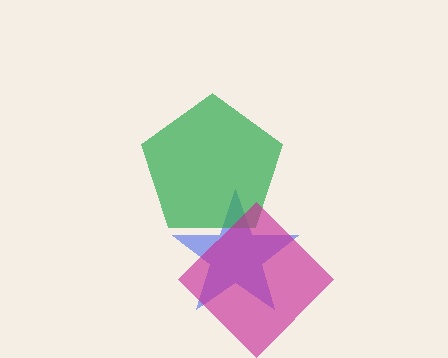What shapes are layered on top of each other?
The layered shapes are: a blue star, a green pentagon, a magenta diamond.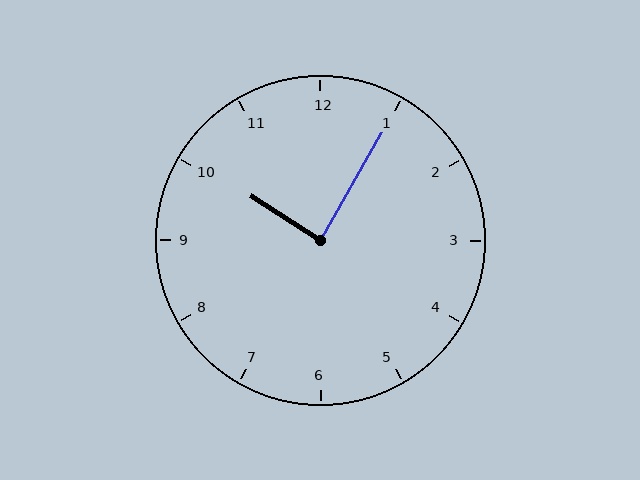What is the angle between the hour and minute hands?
Approximately 88 degrees.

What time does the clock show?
10:05.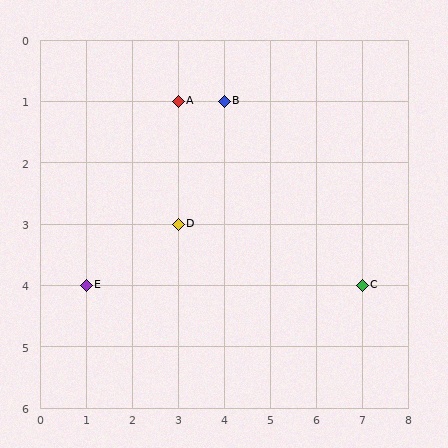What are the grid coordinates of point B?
Point B is at grid coordinates (4, 1).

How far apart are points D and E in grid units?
Points D and E are 2 columns and 1 row apart (about 2.2 grid units diagonally).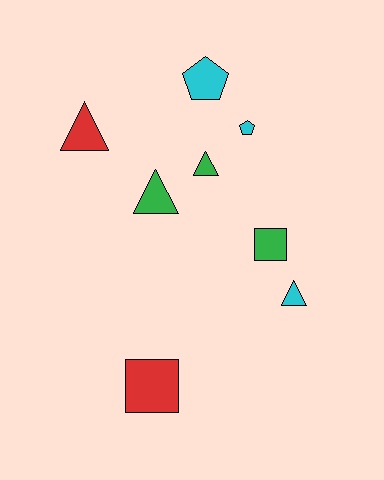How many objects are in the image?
There are 8 objects.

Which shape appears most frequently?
Triangle, with 4 objects.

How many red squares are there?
There is 1 red square.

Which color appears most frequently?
Cyan, with 3 objects.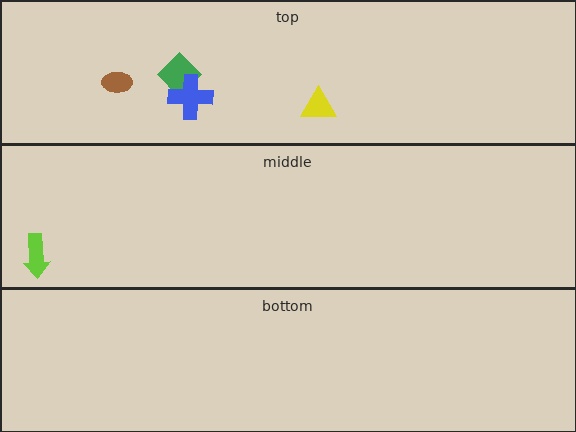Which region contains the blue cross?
The top region.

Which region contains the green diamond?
The top region.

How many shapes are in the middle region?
1.